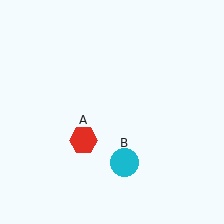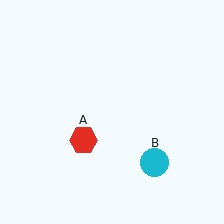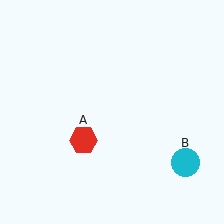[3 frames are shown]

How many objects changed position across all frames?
1 object changed position: cyan circle (object B).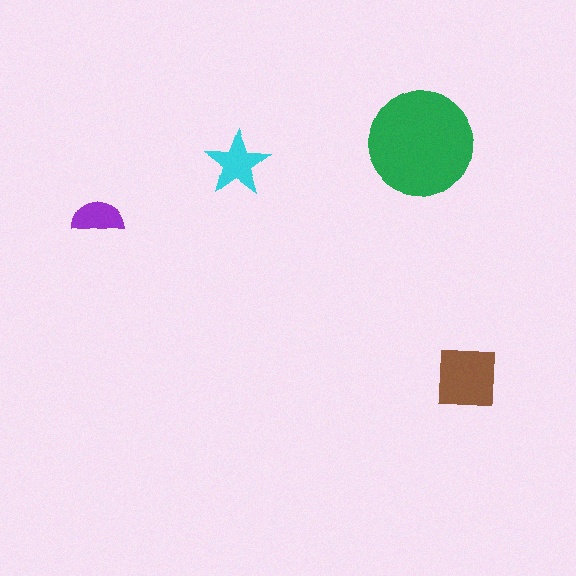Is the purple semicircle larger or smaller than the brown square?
Smaller.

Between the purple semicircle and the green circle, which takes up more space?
The green circle.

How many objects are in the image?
There are 4 objects in the image.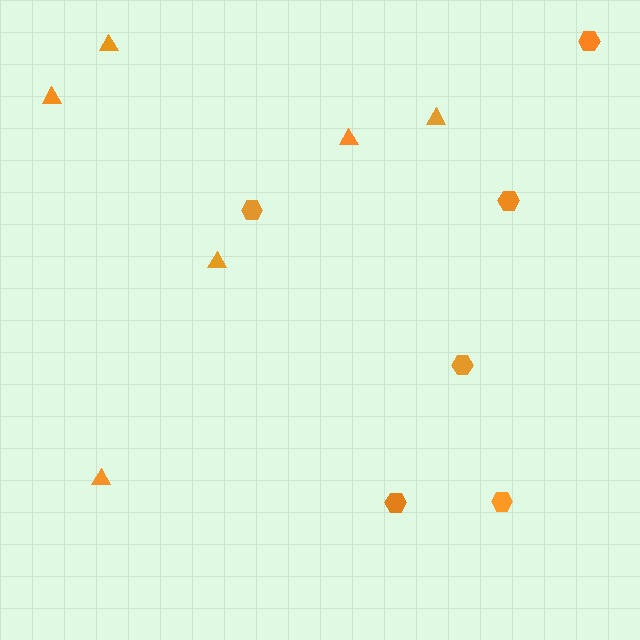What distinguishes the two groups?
There are 2 groups: one group of hexagons (6) and one group of triangles (6).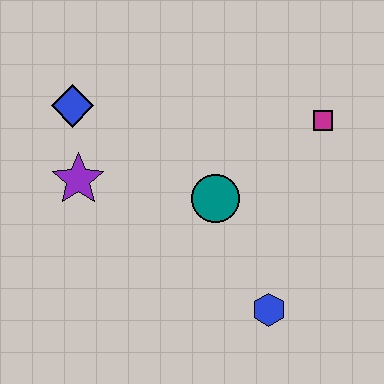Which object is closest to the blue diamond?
The purple star is closest to the blue diamond.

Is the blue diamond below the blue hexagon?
No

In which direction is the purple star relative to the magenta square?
The purple star is to the left of the magenta square.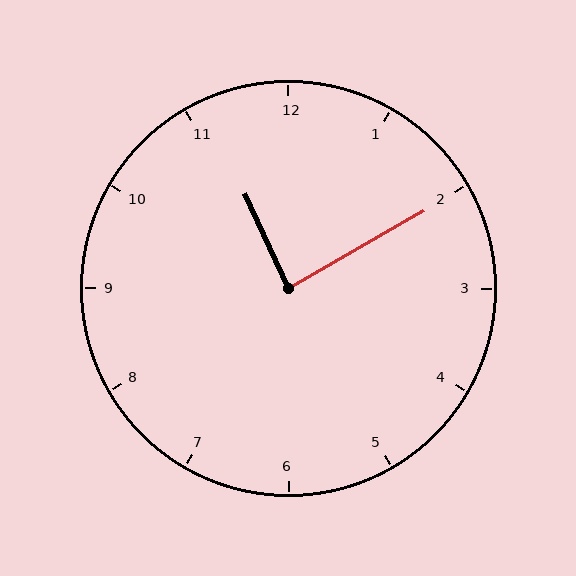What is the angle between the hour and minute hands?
Approximately 85 degrees.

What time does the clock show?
11:10.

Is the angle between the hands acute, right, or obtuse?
It is right.